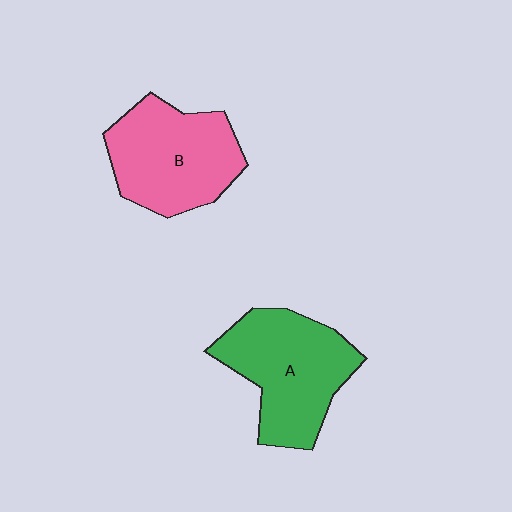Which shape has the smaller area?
Shape B (pink).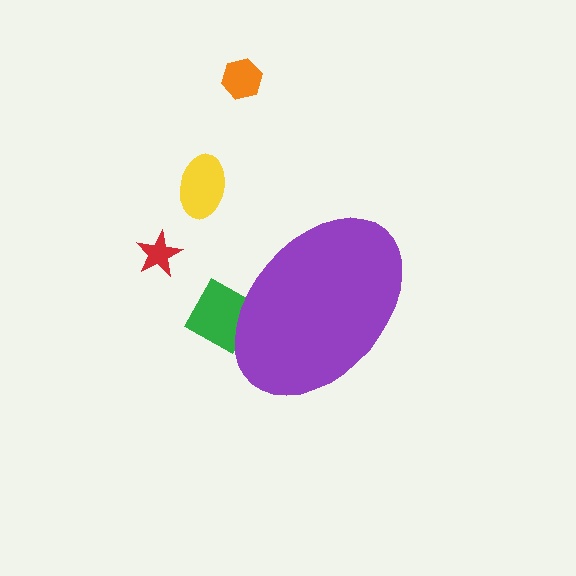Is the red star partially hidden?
No, the red star is fully visible.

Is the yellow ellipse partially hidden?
No, the yellow ellipse is fully visible.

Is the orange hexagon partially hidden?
No, the orange hexagon is fully visible.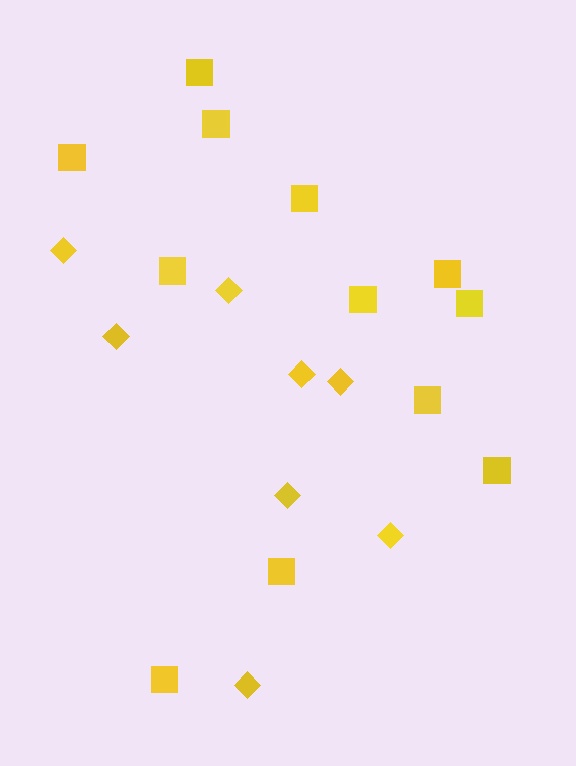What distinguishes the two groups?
There are 2 groups: one group of diamonds (8) and one group of squares (12).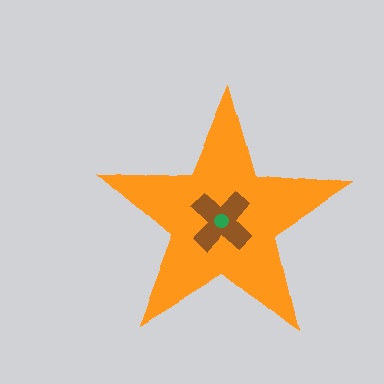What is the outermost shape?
The orange star.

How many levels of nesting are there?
3.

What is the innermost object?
The green circle.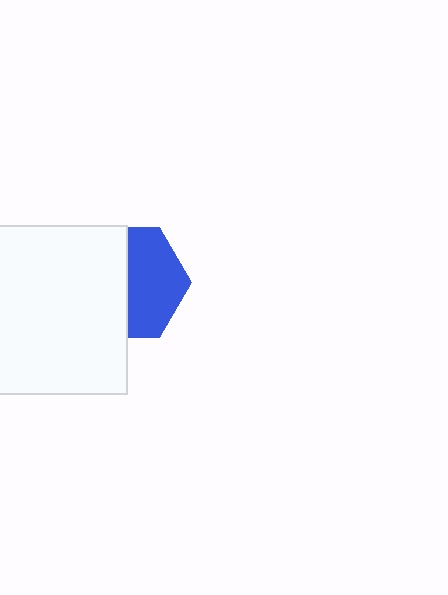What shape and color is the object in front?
The object in front is a white square.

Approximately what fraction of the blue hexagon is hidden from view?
Roughly 50% of the blue hexagon is hidden behind the white square.